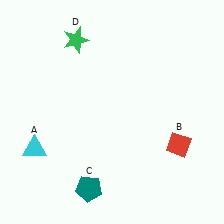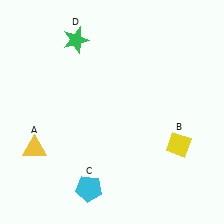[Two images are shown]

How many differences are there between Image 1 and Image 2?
There are 3 differences between the two images.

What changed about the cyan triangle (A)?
In Image 1, A is cyan. In Image 2, it changed to yellow.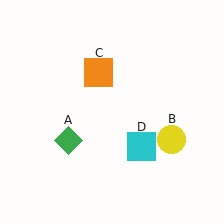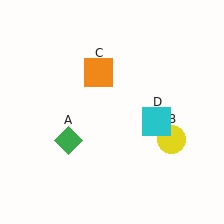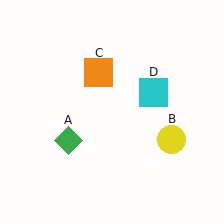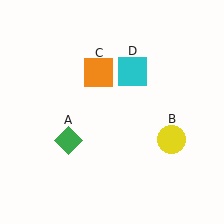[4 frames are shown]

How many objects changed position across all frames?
1 object changed position: cyan square (object D).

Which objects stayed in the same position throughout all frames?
Green diamond (object A) and yellow circle (object B) and orange square (object C) remained stationary.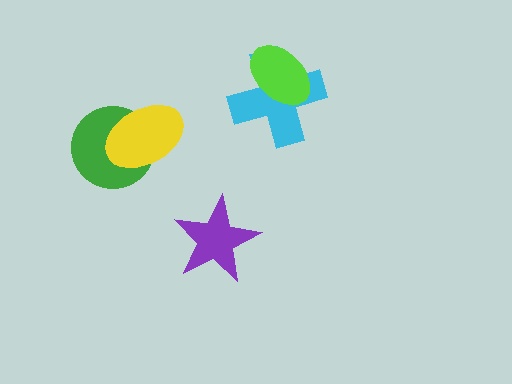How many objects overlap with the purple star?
0 objects overlap with the purple star.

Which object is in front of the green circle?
The yellow ellipse is in front of the green circle.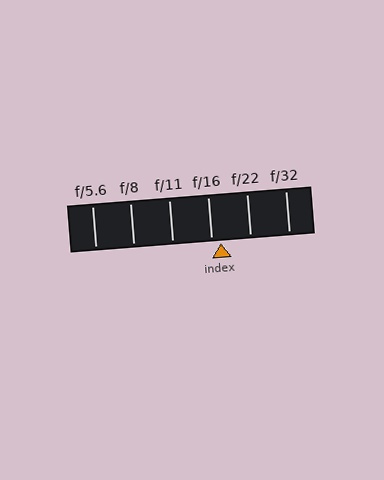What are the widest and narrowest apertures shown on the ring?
The widest aperture shown is f/5.6 and the narrowest is f/32.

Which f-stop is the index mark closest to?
The index mark is closest to f/16.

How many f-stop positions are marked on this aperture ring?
There are 6 f-stop positions marked.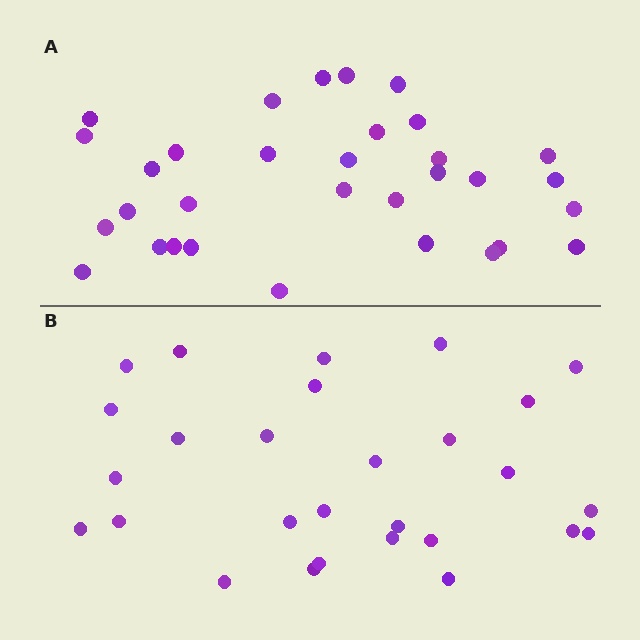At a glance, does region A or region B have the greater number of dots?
Region A (the top region) has more dots.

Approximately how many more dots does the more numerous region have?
Region A has about 4 more dots than region B.